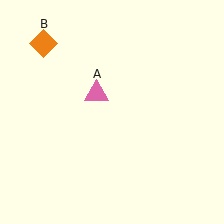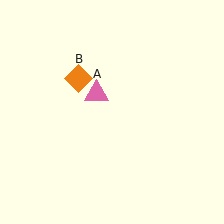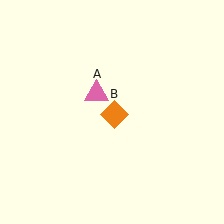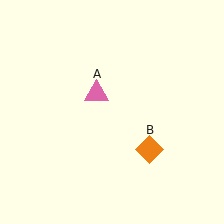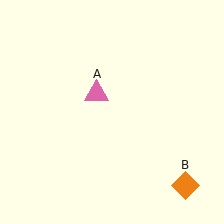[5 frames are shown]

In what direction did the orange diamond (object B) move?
The orange diamond (object B) moved down and to the right.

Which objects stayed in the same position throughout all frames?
Pink triangle (object A) remained stationary.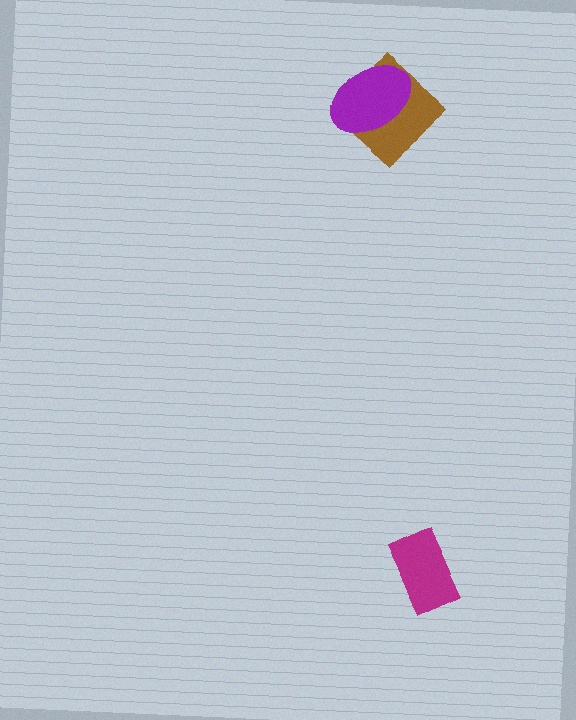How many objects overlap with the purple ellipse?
1 object overlaps with the purple ellipse.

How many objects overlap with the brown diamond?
1 object overlaps with the brown diamond.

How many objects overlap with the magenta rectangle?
0 objects overlap with the magenta rectangle.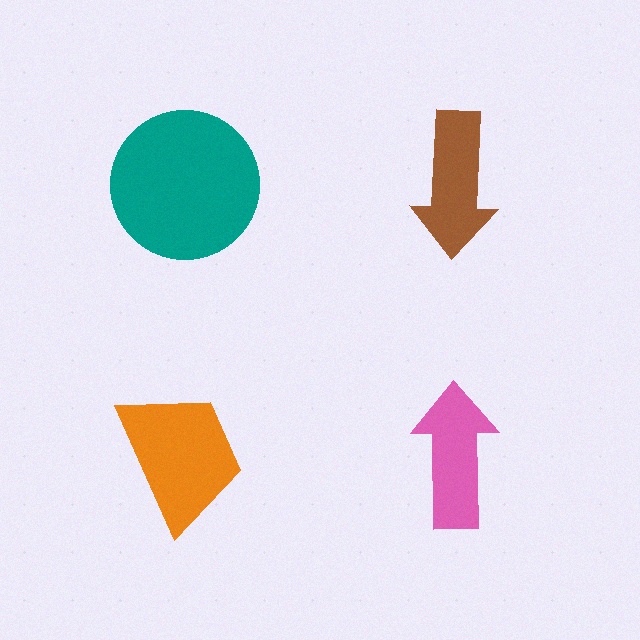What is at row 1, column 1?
A teal circle.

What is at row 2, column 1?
An orange trapezoid.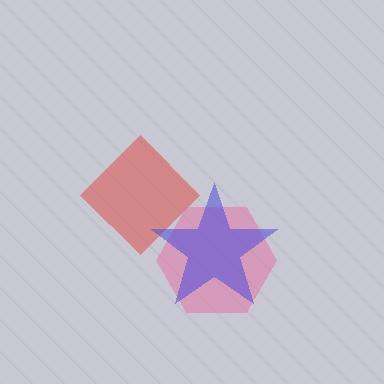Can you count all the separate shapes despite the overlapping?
Yes, there are 3 separate shapes.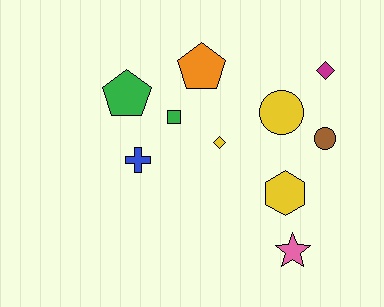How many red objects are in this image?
There are no red objects.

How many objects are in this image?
There are 10 objects.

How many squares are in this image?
There is 1 square.